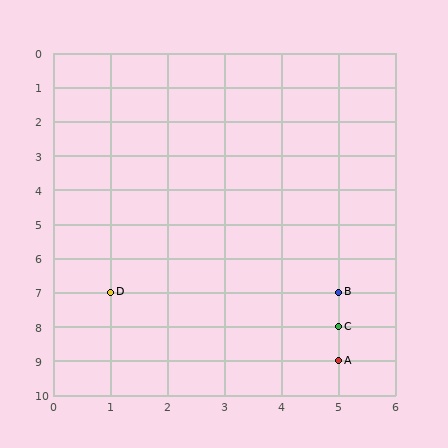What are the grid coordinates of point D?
Point D is at grid coordinates (1, 7).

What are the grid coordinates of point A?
Point A is at grid coordinates (5, 9).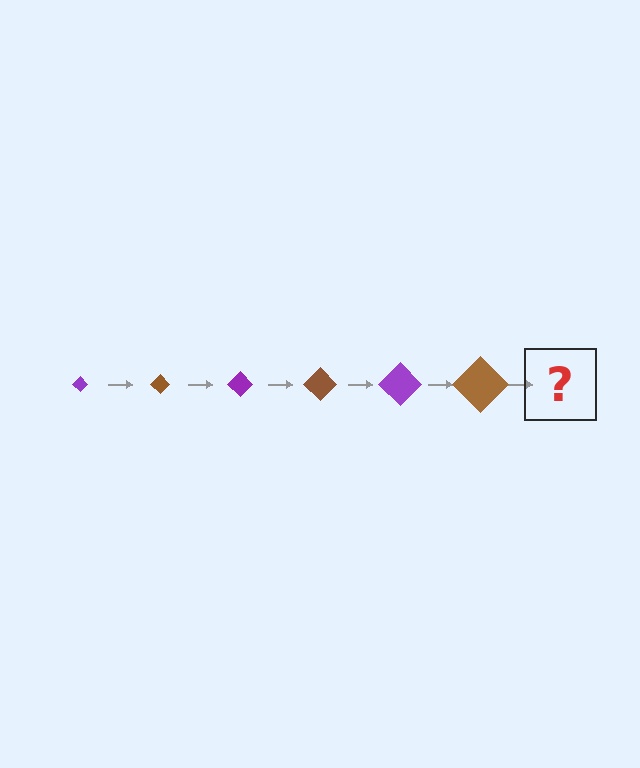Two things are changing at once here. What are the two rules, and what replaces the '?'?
The two rules are that the diamond grows larger each step and the color cycles through purple and brown. The '?' should be a purple diamond, larger than the previous one.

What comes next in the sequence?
The next element should be a purple diamond, larger than the previous one.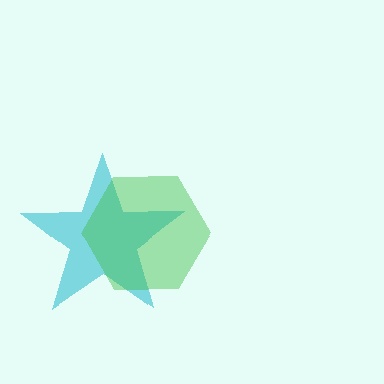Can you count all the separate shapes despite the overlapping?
Yes, there are 2 separate shapes.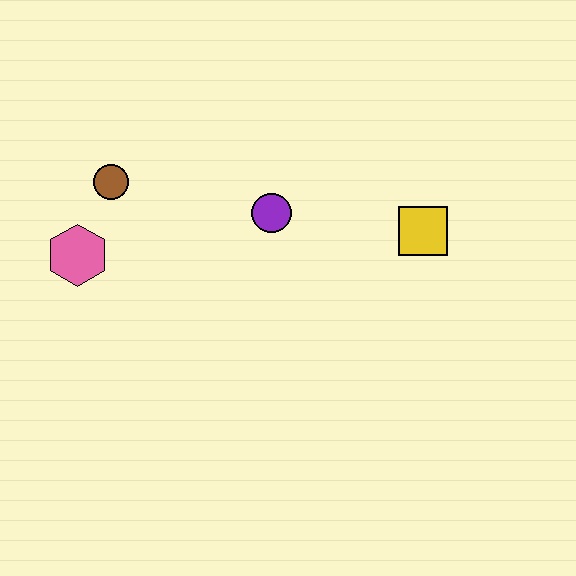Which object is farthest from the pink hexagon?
The yellow square is farthest from the pink hexagon.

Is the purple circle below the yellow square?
No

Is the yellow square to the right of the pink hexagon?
Yes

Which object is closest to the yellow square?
The purple circle is closest to the yellow square.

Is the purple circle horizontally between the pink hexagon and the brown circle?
No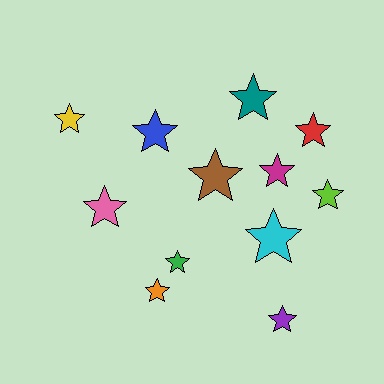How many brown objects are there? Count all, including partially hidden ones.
There is 1 brown object.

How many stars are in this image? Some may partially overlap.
There are 12 stars.